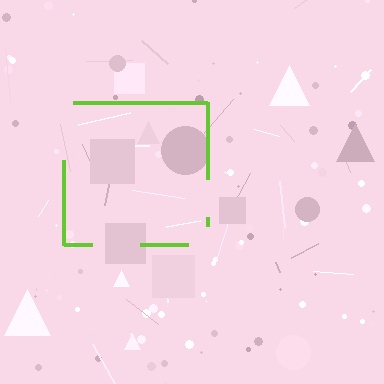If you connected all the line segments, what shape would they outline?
They would outline a square.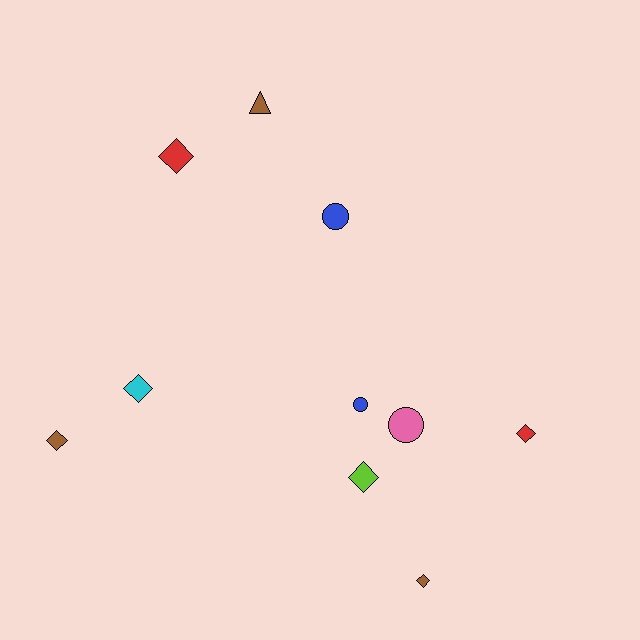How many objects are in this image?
There are 10 objects.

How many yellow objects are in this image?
There are no yellow objects.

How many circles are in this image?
There are 3 circles.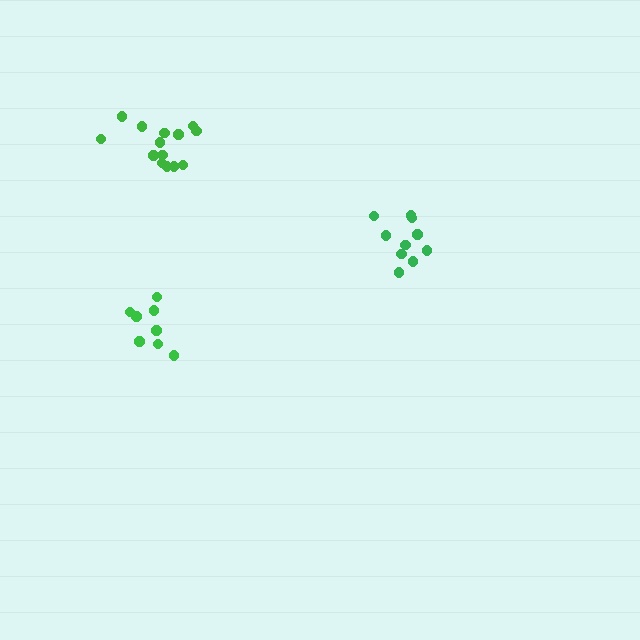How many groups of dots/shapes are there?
There are 3 groups.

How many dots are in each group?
Group 1: 10 dots, Group 2: 14 dots, Group 3: 8 dots (32 total).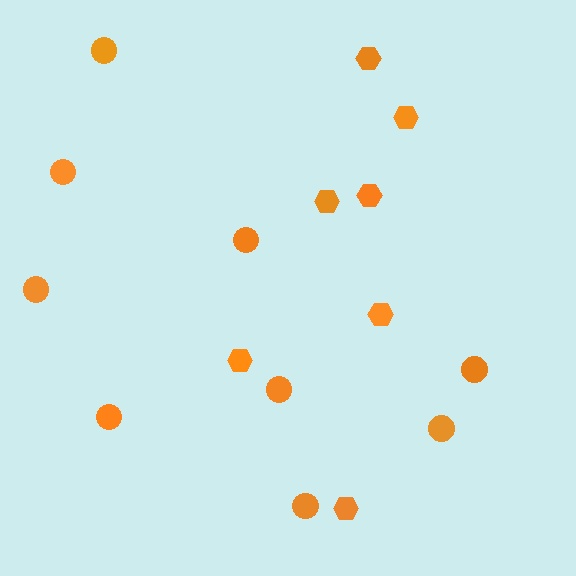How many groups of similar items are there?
There are 2 groups: one group of hexagons (7) and one group of circles (9).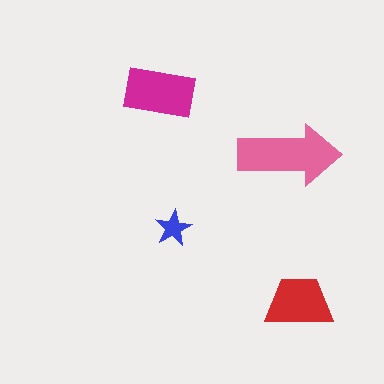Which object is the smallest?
The blue star.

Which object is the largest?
The pink arrow.